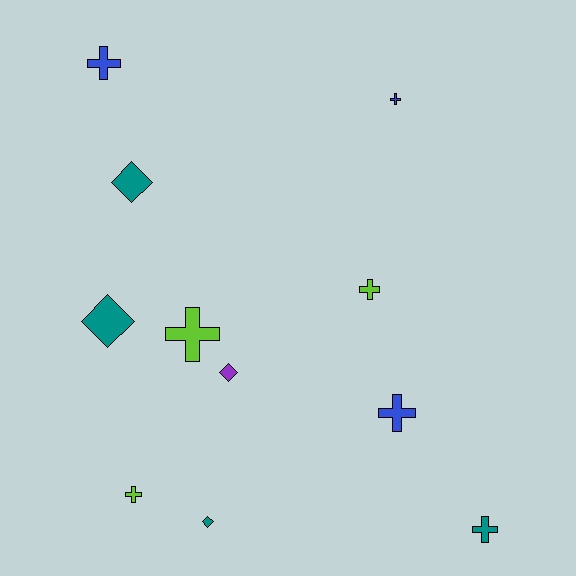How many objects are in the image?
There are 11 objects.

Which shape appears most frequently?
Cross, with 7 objects.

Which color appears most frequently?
Teal, with 4 objects.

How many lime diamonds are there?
There are no lime diamonds.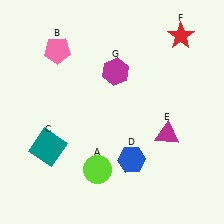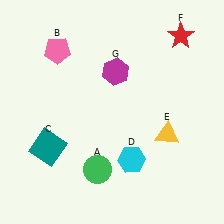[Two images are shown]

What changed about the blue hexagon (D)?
In Image 1, D is blue. In Image 2, it changed to cyan.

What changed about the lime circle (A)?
In Image 1, A is lime. In Image 2, it changed to green.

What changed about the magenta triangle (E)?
In Image 1, E is magenta. In Image 2, it changed to yellow.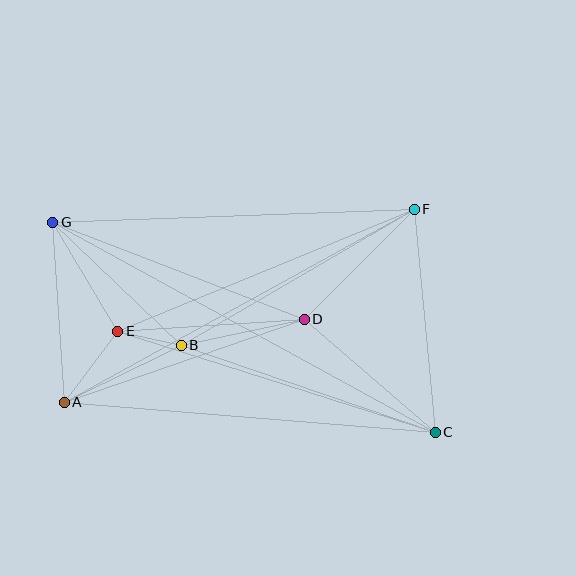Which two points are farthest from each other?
Points C and G are farthest from each other.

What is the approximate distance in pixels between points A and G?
The distance between A and G is approximately 180 pixels.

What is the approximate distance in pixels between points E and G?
The distance between E and G is approximately 127 pixels.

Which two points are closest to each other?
Points B and E are closest to each other.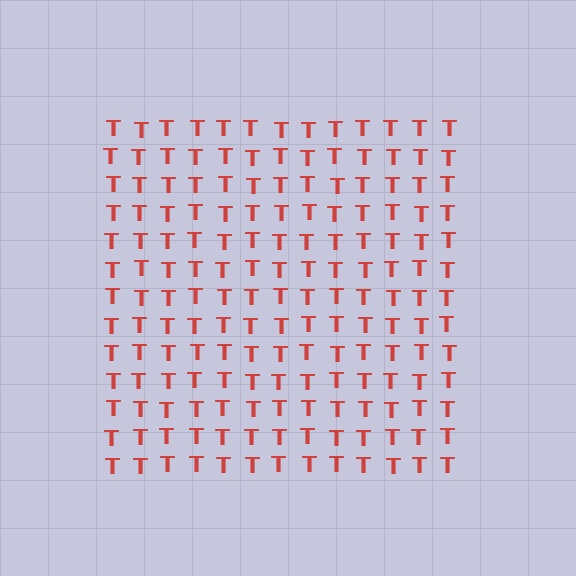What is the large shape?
The large shape is a square.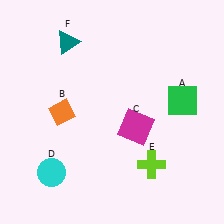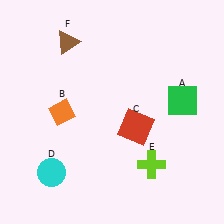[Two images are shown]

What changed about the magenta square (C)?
In Image 1, C is magenta. In Image 2, it changed to red.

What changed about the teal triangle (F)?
In Image 1, F is teal. In Image 2, it changed to brown.